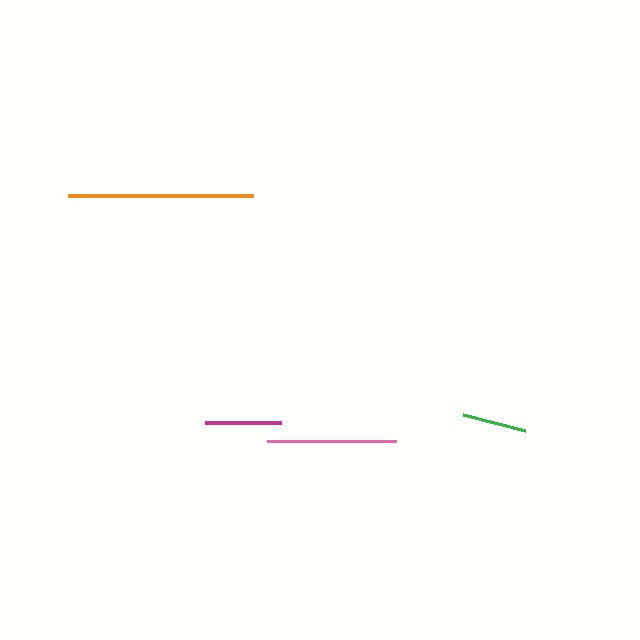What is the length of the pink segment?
The pink segment is approximately 129 pixels long.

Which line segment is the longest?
The orange line is the longest at approximately 185 pixels.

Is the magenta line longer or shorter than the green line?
The magenta line is longer than the green line.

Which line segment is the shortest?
The green line is the shortest at approximately 63 pixels.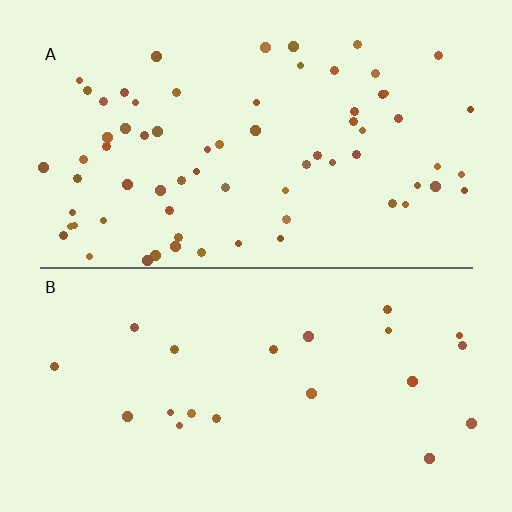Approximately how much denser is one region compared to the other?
Approximately 3.2× — region A over region B.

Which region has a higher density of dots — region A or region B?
A (the top).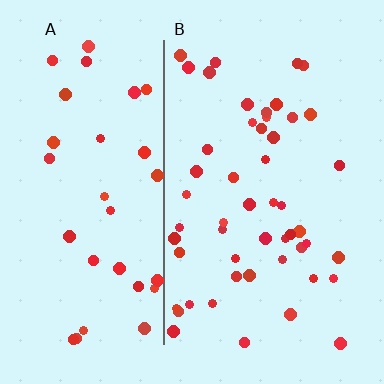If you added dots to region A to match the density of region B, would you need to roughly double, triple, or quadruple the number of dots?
Approximately double.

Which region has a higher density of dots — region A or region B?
B (the right).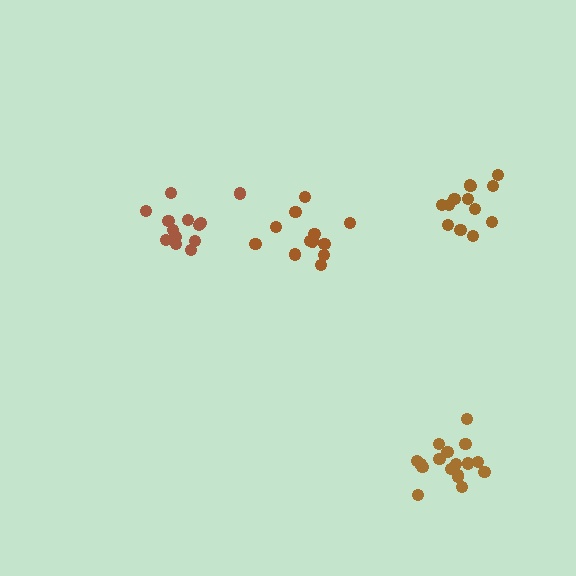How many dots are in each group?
Group 1: 13 dots, Group 2: 17 dots, Group 3: 12 dots, Group 4: 13 dots (55 total).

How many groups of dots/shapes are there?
There are 4 groups.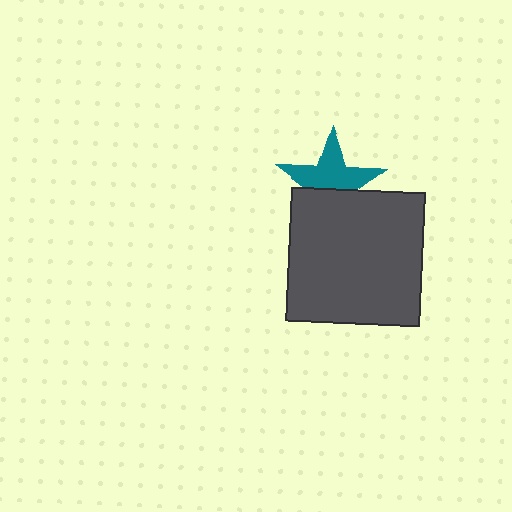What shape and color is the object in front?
The object in front is a dark gray square.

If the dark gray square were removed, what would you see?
You would see the complete teal star.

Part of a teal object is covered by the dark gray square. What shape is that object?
It is a star.